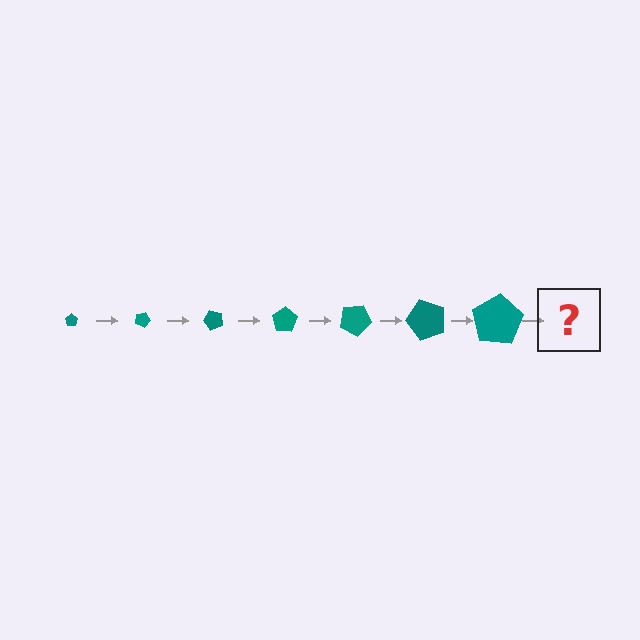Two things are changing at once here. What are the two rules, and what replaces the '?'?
The two rules are that the pentagon grows larger each step and it rotates 25 degrees each step. The '?' should be a pentagon, larger than the previous one and rotated 175 degrees from the start.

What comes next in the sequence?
The next element should be a pentagon, larger than the previous one and rotated 175 degrees from the start.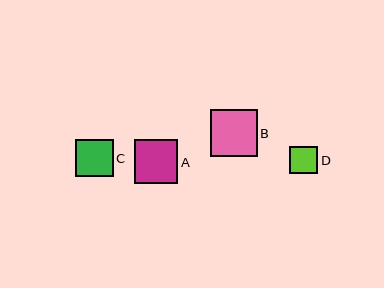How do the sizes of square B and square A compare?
Square B and square A are approximately the same size.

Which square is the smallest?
Square D is the smallest with a size of approximately 28 pixels.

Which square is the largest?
Square B is the largest with a size of approximately 47 pixels.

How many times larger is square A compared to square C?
Square A is approximately 1.2 times the size of square C.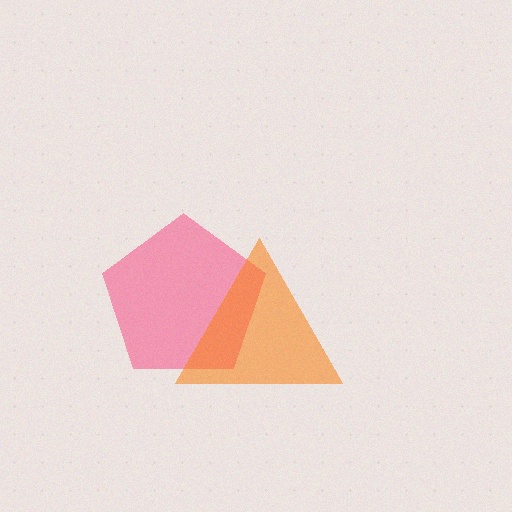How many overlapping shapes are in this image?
There are 2 overlapping shapes in the image.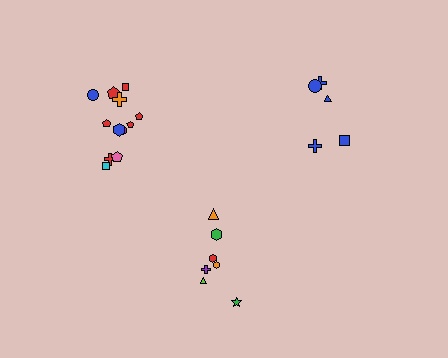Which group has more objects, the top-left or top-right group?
The top-left group.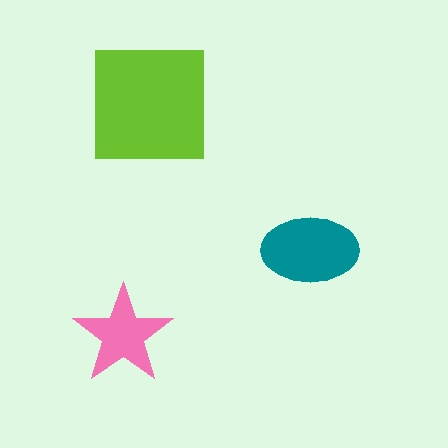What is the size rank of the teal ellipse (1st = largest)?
2nd.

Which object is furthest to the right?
The teal ellipse is rightmost.